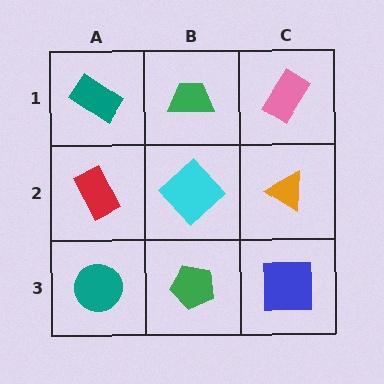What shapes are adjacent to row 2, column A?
A teal rectangle (row 1, column A), a teal circle (row 3, column A), a cyan diamond (row 2, column B).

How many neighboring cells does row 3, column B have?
3.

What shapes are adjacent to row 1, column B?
A cyan diamond (row 2, column B), a teal rectangle (row 1, column A), a pink rectangle (row 1, column C).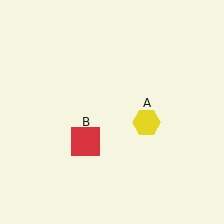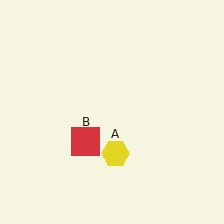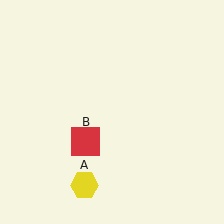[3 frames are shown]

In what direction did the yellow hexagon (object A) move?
The yellow hexagon (object A) moved down and to the left.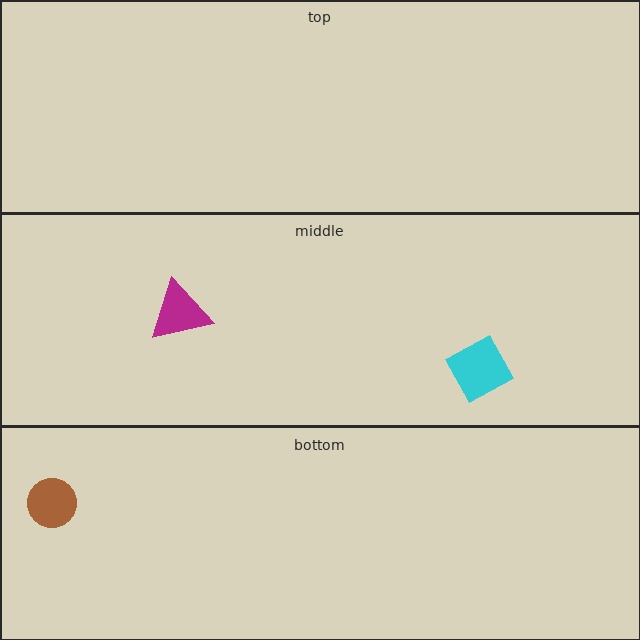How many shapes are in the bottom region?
1.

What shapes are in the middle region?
The magenta triangle, the cyan square.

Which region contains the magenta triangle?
The middle region.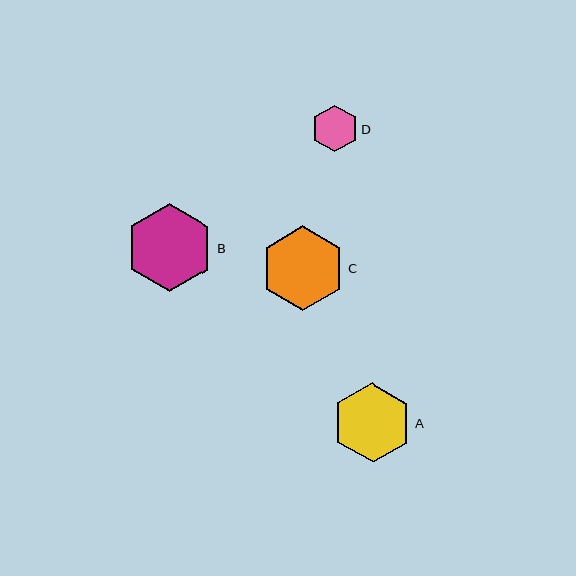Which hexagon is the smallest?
Hexagon D is the smallest with a size of approximately 47 pixels.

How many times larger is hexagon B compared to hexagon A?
Hexagon B is approximately 1.1 times the size of hexagon A.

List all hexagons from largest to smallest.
From largest to smallest: B, C, A, D.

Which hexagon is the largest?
Hexagon B is the largest with a size of approximately 88 pixels.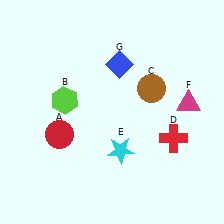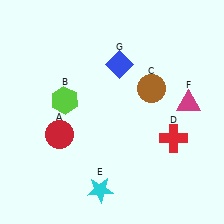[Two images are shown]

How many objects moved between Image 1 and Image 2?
1 object moved between the two images.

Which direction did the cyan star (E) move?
The cyan star (E) moved down.